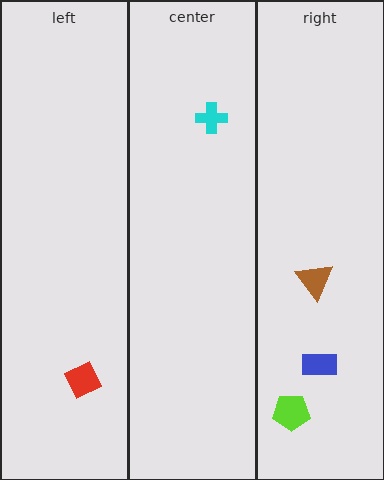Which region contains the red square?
The left region.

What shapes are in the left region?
The red square.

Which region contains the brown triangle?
The right region.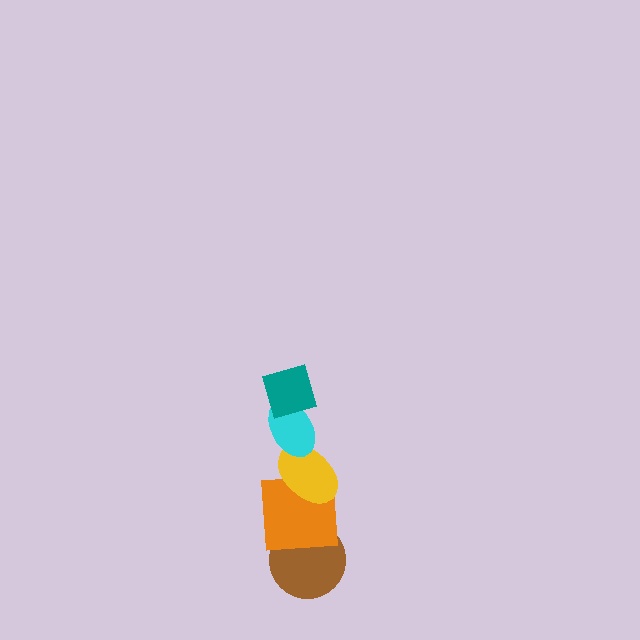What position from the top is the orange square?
The orange square is 4th from the top.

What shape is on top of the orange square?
The yellow ellipse is on top of the orange square.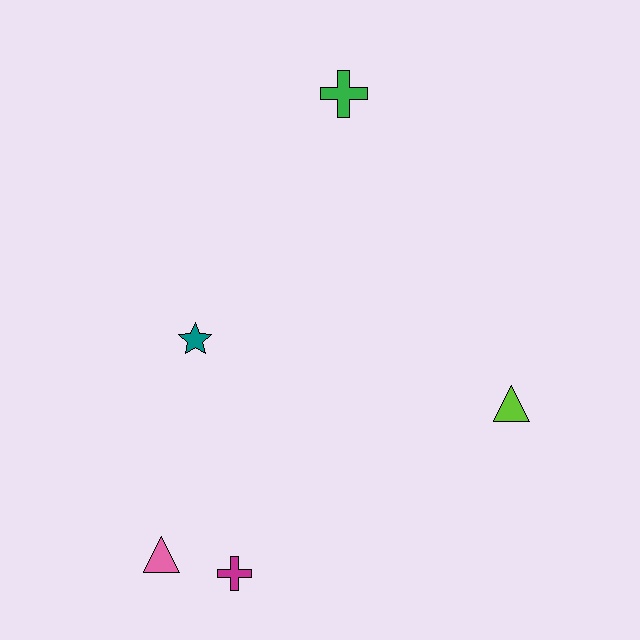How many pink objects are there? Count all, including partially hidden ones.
There is 1 pink object.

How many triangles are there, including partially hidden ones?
There are 2 triangles.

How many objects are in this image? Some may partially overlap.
There are 5 objects.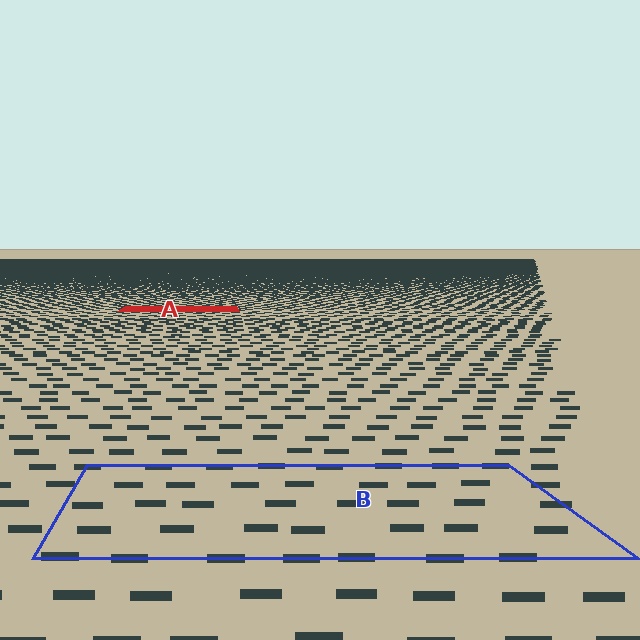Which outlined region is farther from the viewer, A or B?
Region A is farther from the viewer — the texture elements inside it appear smaller and more densely packed.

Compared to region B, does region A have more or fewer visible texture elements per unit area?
Region A has more texture elements per unit area — they are packed more densely because it is farther away.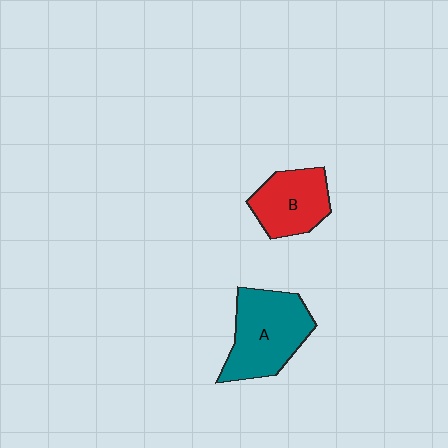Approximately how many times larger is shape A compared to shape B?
Approximately 1.4 times.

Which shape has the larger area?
Shape A (teal).